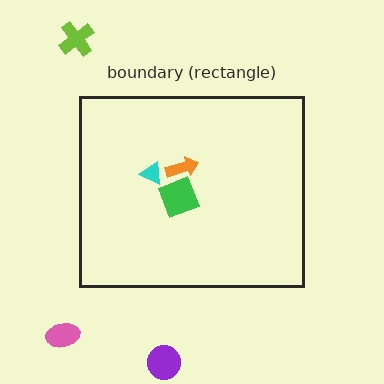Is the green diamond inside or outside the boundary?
Inside.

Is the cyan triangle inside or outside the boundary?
Inside.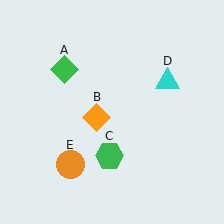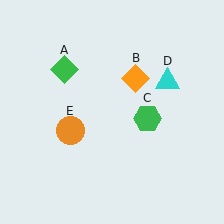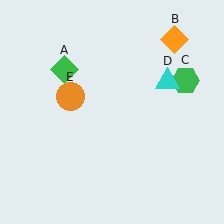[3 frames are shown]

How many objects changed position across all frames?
3 objects changed position: orange diamond (object B), green hexagon (object C), orange circle (object E).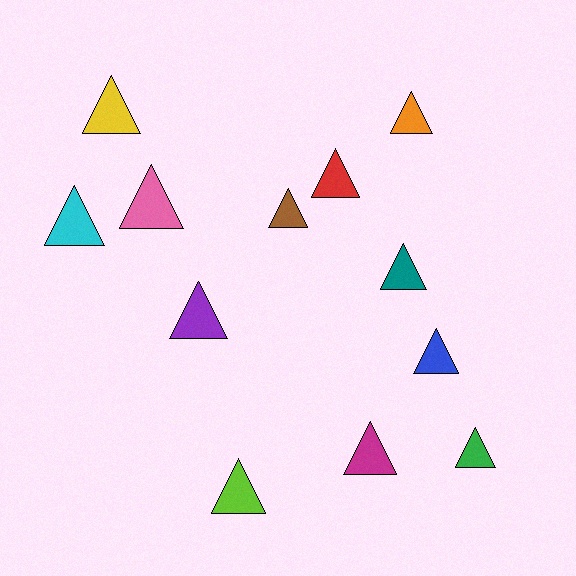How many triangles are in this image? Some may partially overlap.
There are 12 triangles.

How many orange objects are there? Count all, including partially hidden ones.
There is 1 orange object.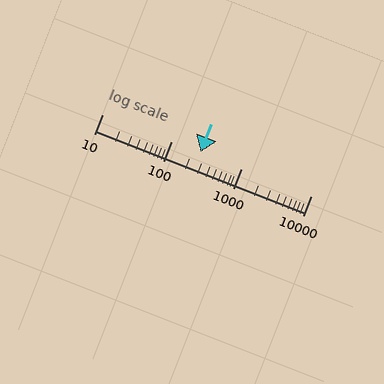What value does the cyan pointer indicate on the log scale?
The pointer indicates approximately 260.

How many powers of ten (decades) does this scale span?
The scale spans 3 decades, from 10 to 10000.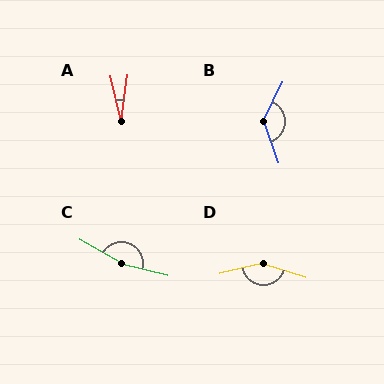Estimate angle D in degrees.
Approximately 149 degrees.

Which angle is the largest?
C, at approximately 164 degrees.